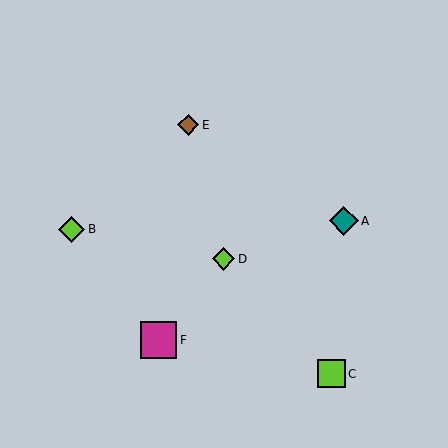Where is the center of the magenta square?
The center of the magenta square is at (159, 340).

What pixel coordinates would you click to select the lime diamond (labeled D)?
Click at (224, 259) to select the lime diamond D.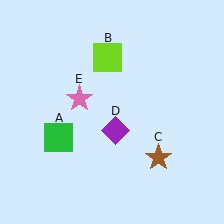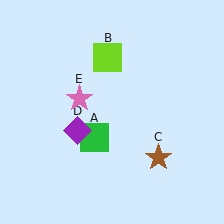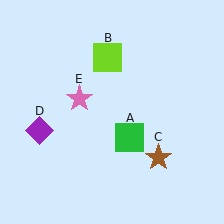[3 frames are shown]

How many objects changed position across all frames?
2 objects changed position: green square (object A), purple diamond (object D).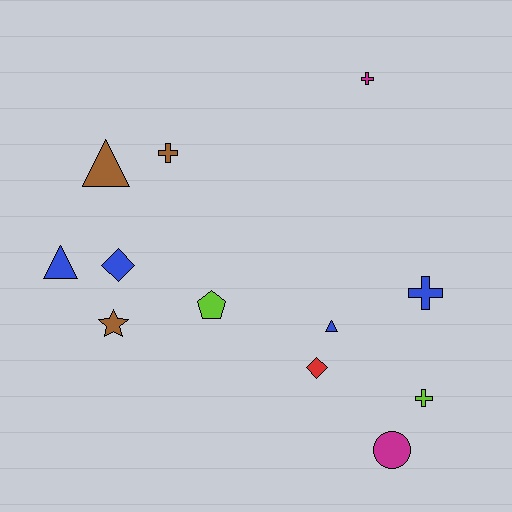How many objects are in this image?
There are 12 objects.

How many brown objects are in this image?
There are 3 brown objects.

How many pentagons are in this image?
There is 1 pentagon.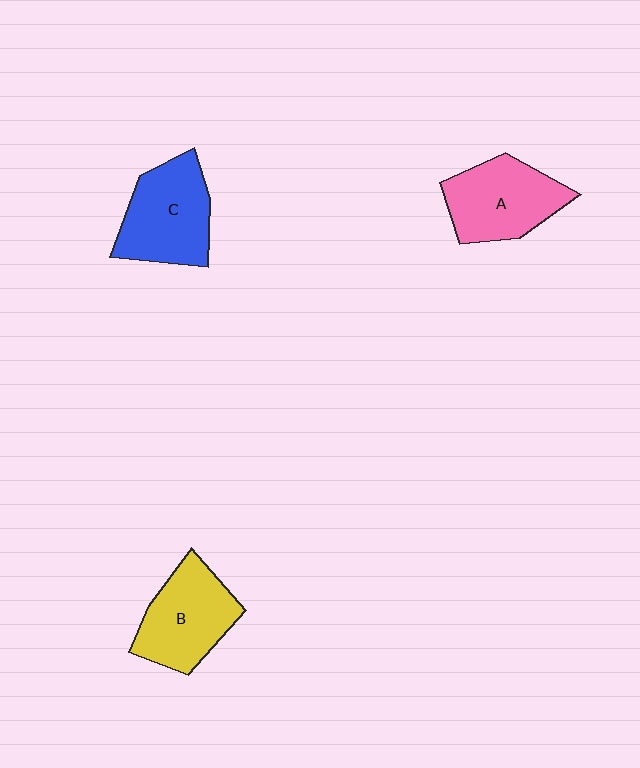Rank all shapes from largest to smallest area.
From largest to smallest: C (blue), A (pink), B (yellow).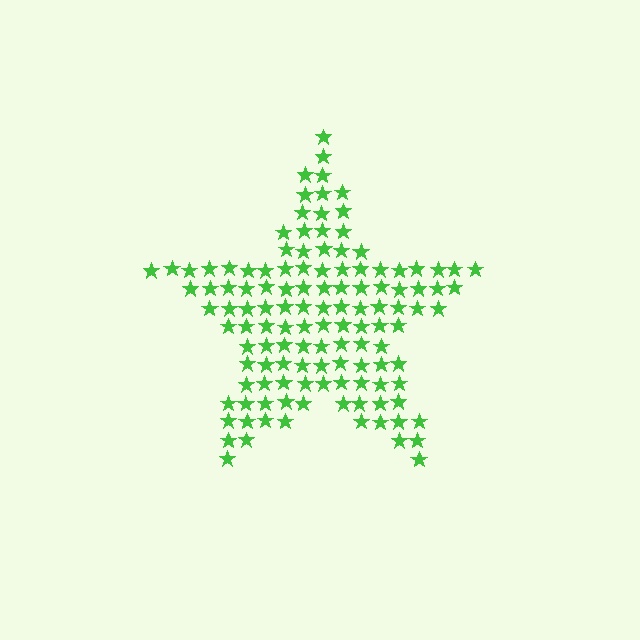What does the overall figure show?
The overall figure shows a star.